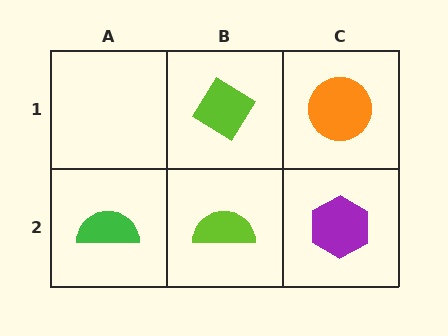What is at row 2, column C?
A purple hexagon.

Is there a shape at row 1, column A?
No, that cell is empty.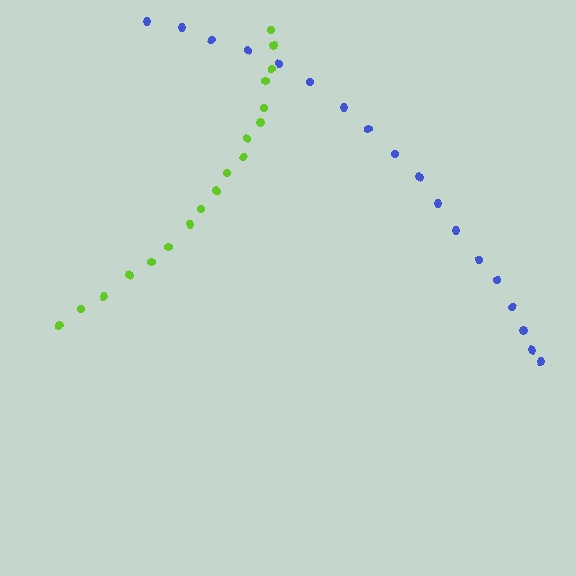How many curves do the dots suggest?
There are 2 distinct paths.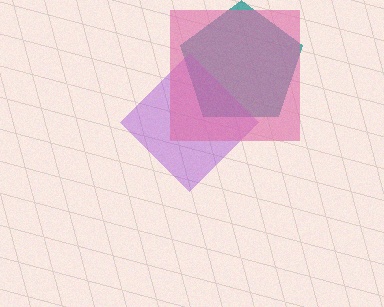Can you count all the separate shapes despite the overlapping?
Yes, there are 3 separate shapes.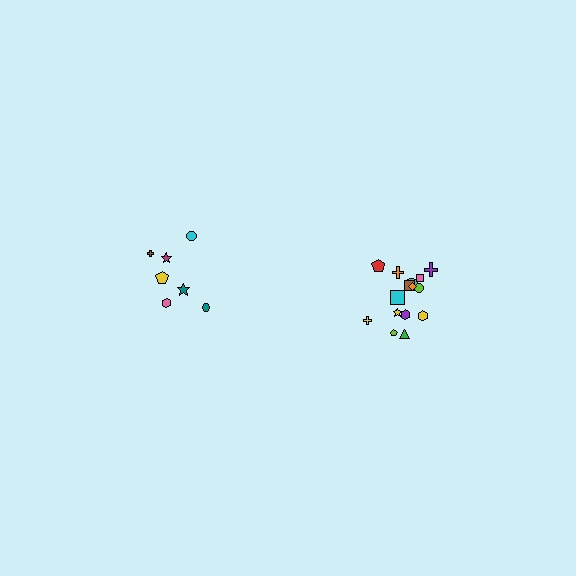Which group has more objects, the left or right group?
The right group.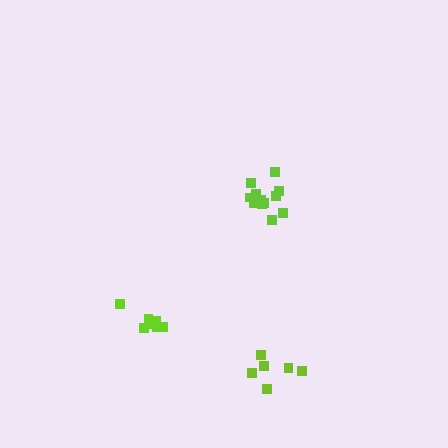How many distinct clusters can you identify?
There are 3 distinct clusters.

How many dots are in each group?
Group 1: 12 dots, Group 2: 7 dots, Group 3: 6 dots (25 total).